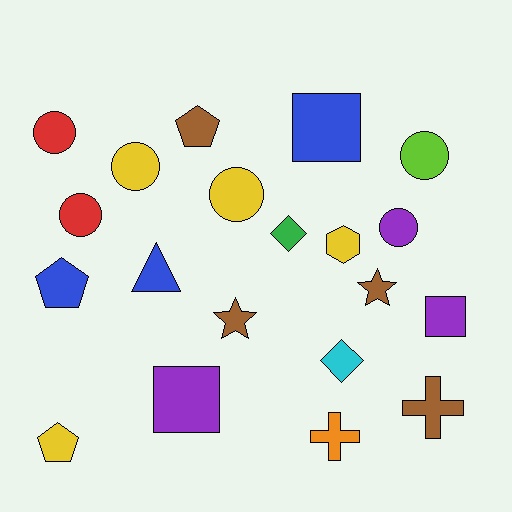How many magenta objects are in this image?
There are no magenta objects.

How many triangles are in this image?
There is 1 triangle.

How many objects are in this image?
There are 20 objects.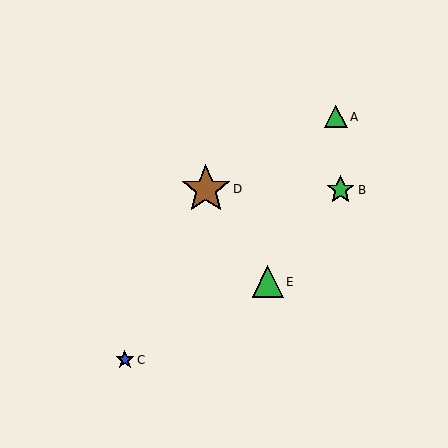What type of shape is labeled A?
Shape A is a green triangle.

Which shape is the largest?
The brown star (labeled D) is the largest.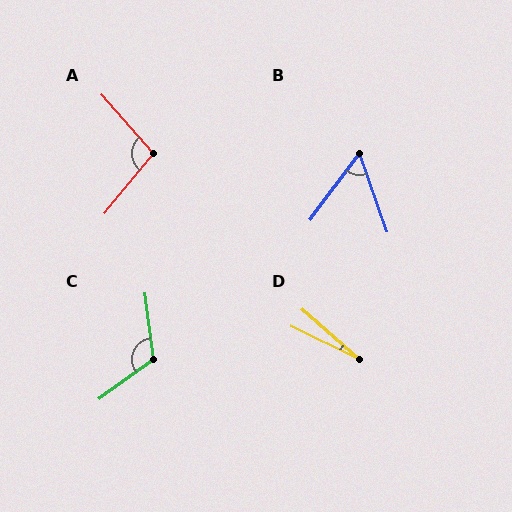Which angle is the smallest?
D, at approximately 15 degrees.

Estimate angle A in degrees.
Approximately 99 degrees.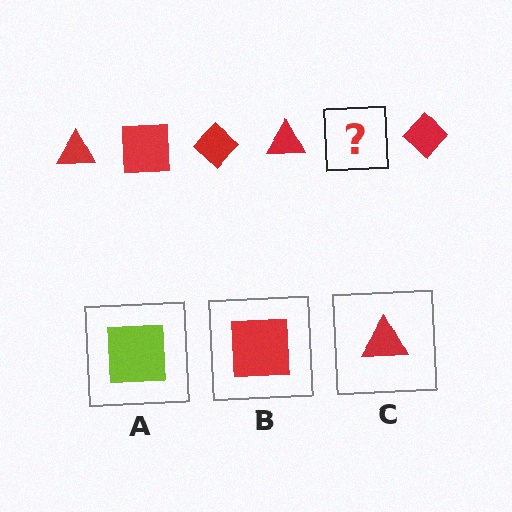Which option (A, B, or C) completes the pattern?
B.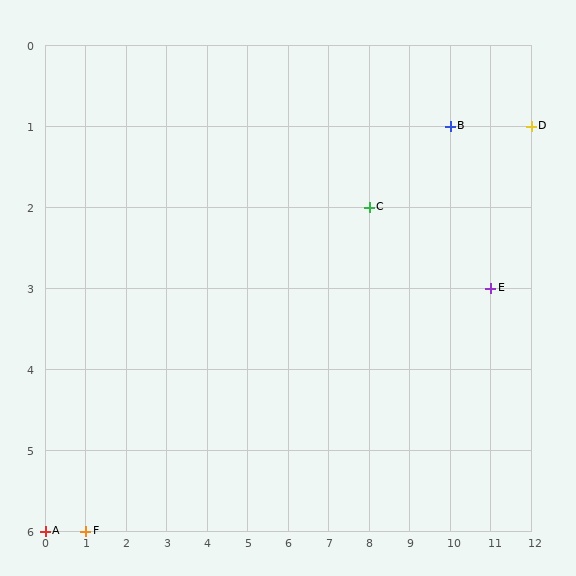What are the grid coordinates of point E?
Point E is at grid coordinates (11, 3).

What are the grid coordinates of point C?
Point C is at grid coordinates (8, 2).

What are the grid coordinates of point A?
Point A is at grid coordinates (0, 6).